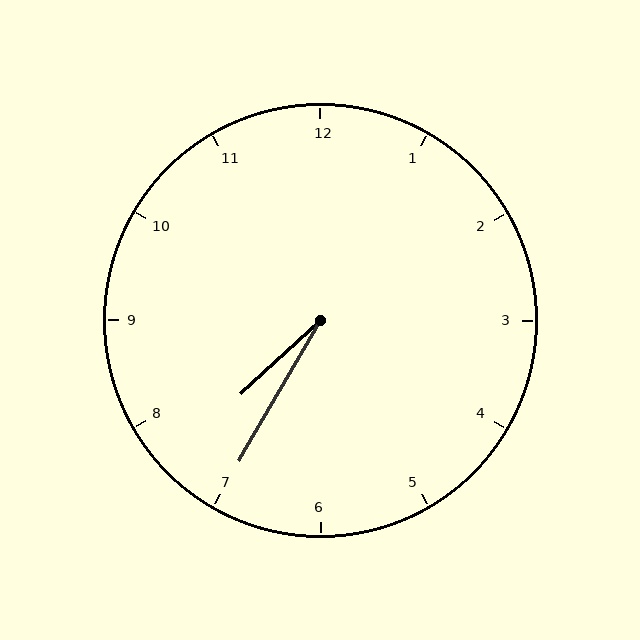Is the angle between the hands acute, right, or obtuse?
It is acute.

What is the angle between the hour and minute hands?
Approximately 18 degrees.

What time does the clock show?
7:35.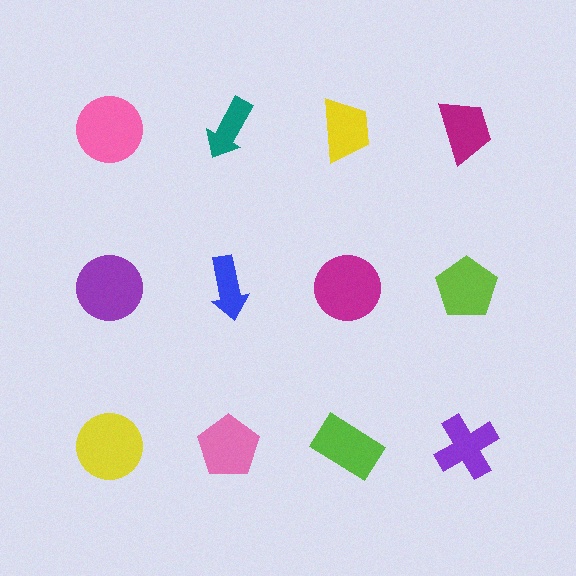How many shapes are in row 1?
4 shapes.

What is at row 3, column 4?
A purple cross.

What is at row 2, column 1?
A purple circle.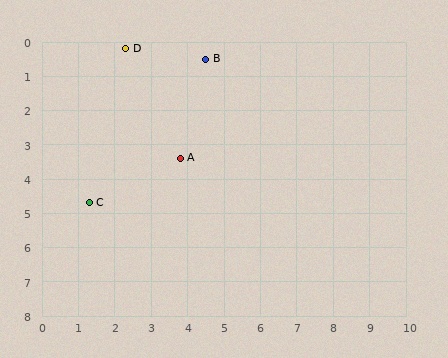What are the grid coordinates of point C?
Point C is at approximately (1.3, 4.7).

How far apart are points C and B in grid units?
Points C and B are about 5.3 grid units apart.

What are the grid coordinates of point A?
Point A is at approximately (3.8, 3.4).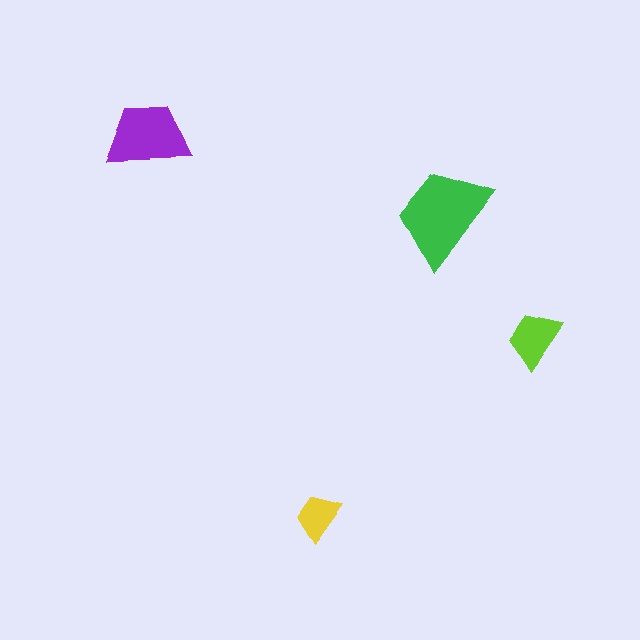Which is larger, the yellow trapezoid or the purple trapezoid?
The purple one.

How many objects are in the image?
There are 4 objects in the image.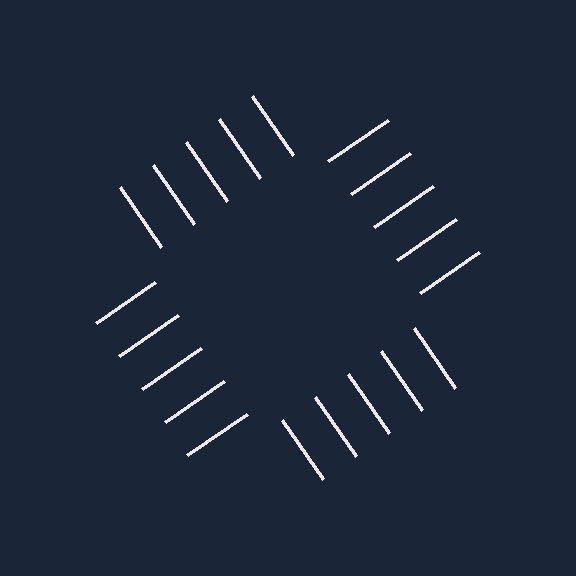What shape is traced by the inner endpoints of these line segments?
An illusory square — the line segments terminate on its edges but no continuous stroke is drawn.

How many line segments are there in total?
20 — 5 along each of the 4 edges.